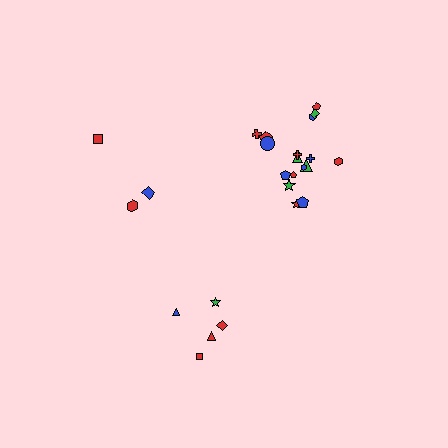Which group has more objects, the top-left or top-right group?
The top-right group.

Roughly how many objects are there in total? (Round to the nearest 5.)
Roughly 25 objects in total.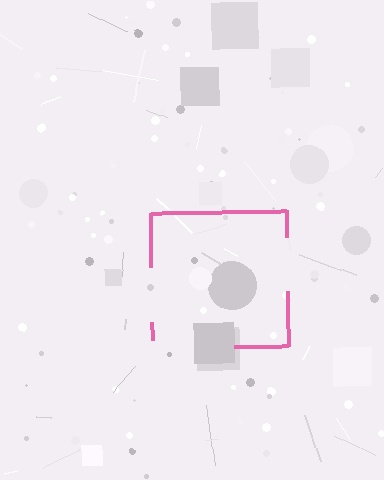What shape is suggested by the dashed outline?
The dashed outline suggests a square.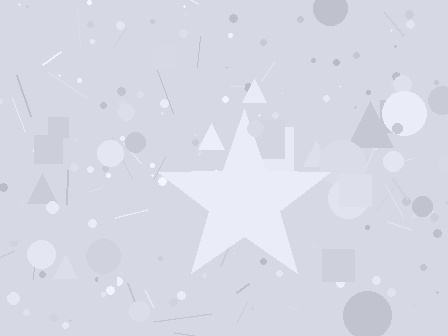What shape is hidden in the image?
A star is hidden in the image.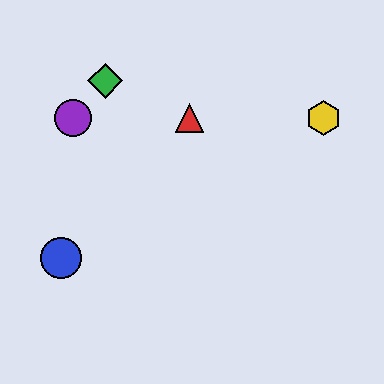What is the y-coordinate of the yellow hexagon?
The yellow hexagon is at y≈118.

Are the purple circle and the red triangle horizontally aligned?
Yes, both are at y≈118.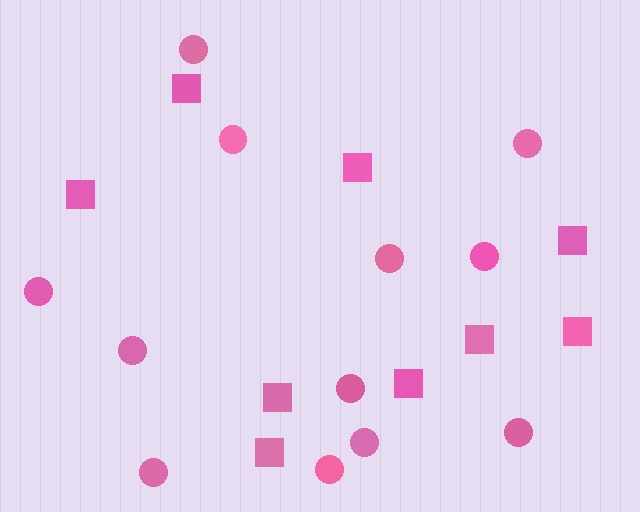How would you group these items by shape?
There are 2 groups: one group of circles (12) and one group of squares (9).